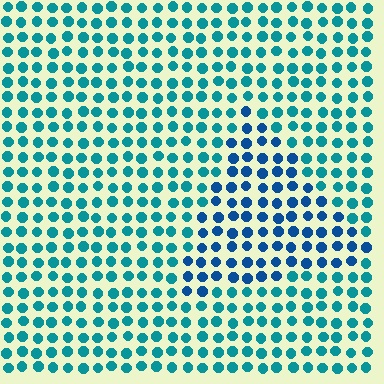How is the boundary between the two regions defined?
The boundary is defined purely by a slight shift in hue (about 30 degrees). Spacing, size, and orientation are identical on both sides.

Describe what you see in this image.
The image is filled with small teal elements in a uniform arrangement. A triangle-shaped region is visible where the elements are tinted to a slightly different hue, forming a subtle color boundary.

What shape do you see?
I see a triangle.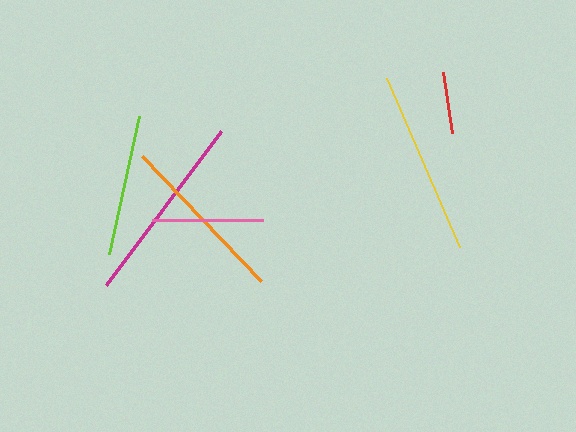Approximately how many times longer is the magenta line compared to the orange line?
The magenta line is approximately 1.1 times the length of the orange line.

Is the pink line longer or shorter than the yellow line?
The yellow line is longer than the pink line.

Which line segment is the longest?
The magenta line is the longest at approximately 193 pixels.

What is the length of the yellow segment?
The yellow segment is approximately 184 pixels long.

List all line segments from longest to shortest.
From longest to shortest: magenta, yellow, orange, lime, pink, red.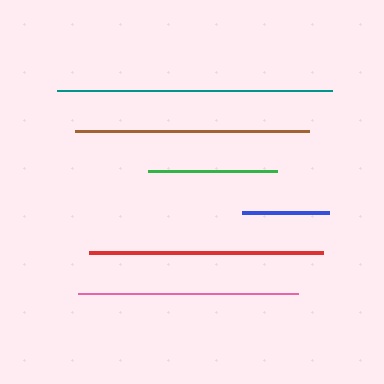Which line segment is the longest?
The teal line is the longest at approximately 274 pixels.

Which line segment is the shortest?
The blue line is the shortest at approximately 87 pixels.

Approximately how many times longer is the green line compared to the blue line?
The green line is approximately 1.5 times the length of the blue line.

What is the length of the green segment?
The green segment is approximately 130 pixels long.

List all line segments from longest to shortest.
From longest to shortest: teal, brown, red, pink, green, blue.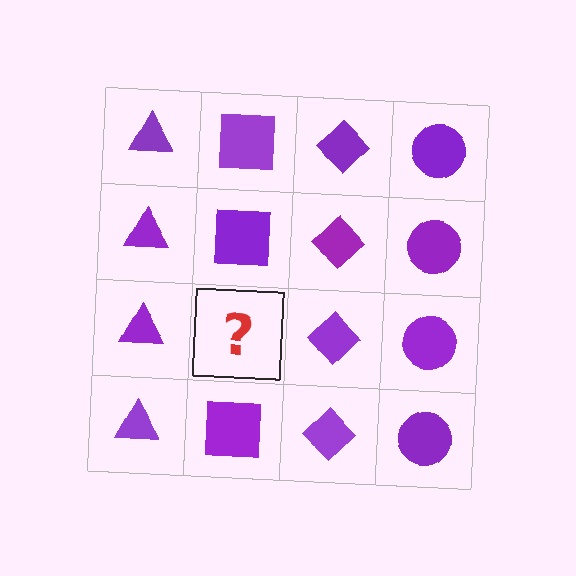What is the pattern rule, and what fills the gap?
The rule is that each column has a consistent shape. The gap should be filled with a purple square.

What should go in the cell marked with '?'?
The missing cell should contain a purple square.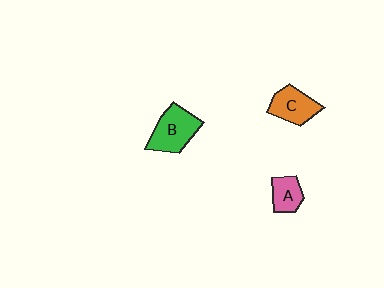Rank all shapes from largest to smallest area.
From largest to smallest: B (green), C (orange), A (pink).